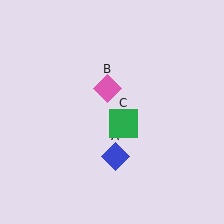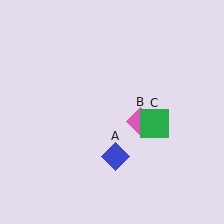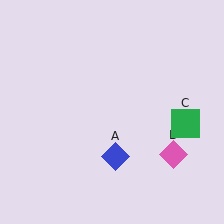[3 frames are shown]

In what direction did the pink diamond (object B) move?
The pink diamond (object B) moved down and to the right.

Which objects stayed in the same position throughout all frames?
Blue diamond (object A) remained stationary.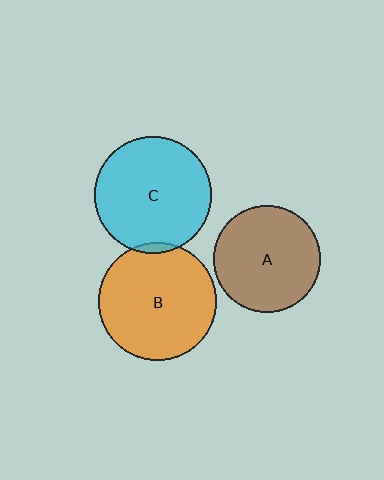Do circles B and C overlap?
Yes.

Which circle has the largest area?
Circle B (orange).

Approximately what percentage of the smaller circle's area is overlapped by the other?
Approximately 5%.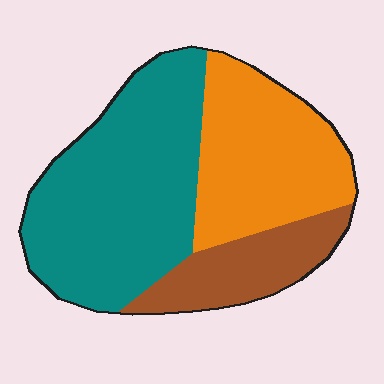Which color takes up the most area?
Teal, at roughly 50%.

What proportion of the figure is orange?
Orange takes up between a sixth and a third of the figure.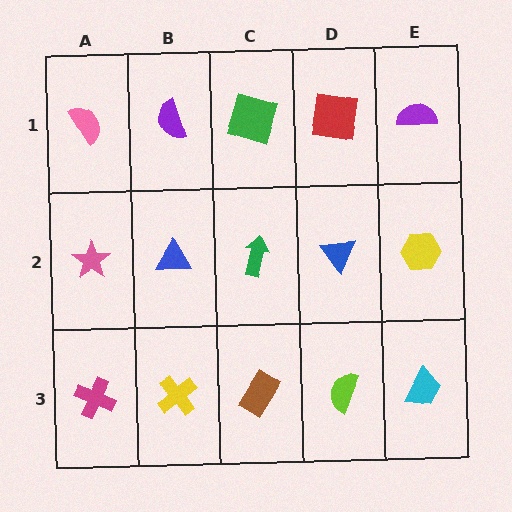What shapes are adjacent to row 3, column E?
A yellow hexagon (row 2, column E), a lime semicircle (row 3, column D).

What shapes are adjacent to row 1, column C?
A green arrow (row 2, column C), a purple semicircle (row 1, column B), a red square (row 1, column D).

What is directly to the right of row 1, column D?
A purple semicircle.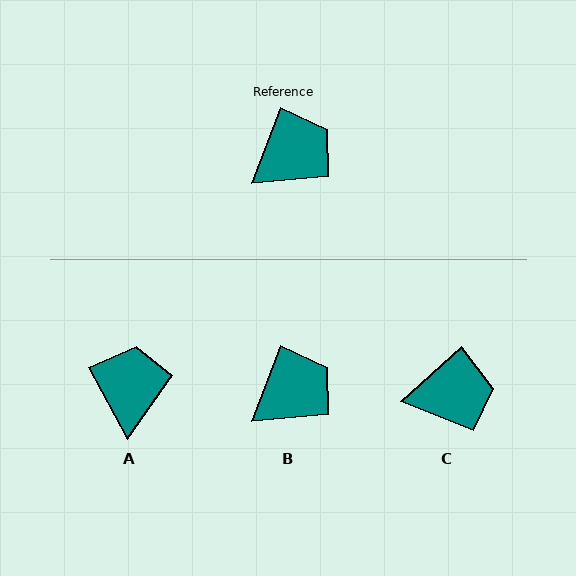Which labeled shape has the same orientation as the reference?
B.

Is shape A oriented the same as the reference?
No, it is off by about 49 degrees.